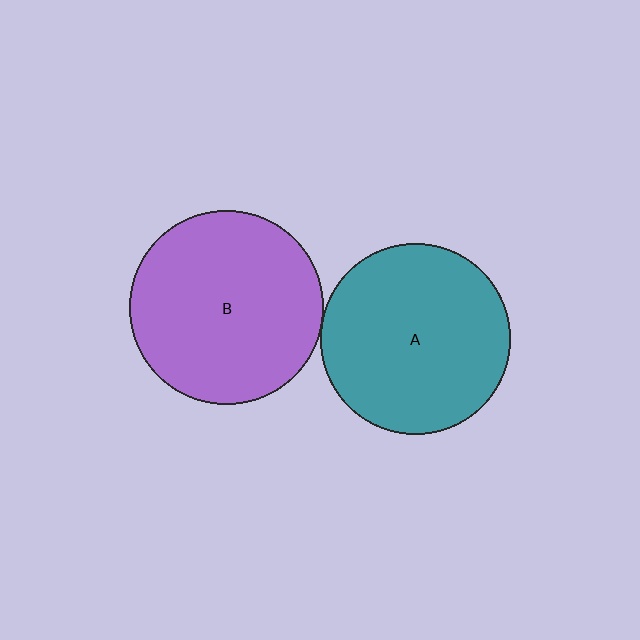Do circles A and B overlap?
Yes.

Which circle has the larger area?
Circle B (purple).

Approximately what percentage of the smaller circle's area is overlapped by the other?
Approximately 5%.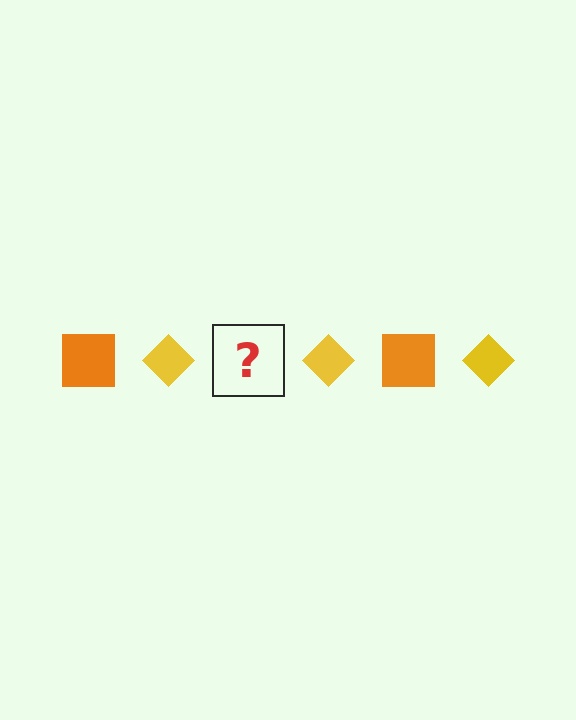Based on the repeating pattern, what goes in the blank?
The blank should be an orange square.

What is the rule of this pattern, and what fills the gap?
The rule is that the pattern alternates between orange square and yellow diamond. The gap should be filled with an orange square.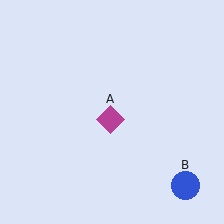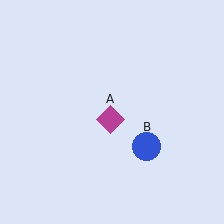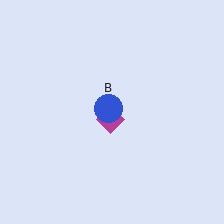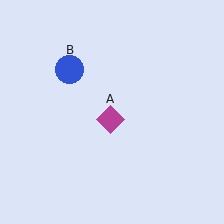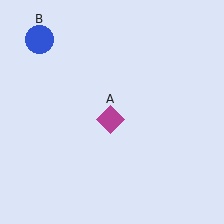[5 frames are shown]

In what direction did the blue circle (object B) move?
The blue circle (object B) moved up and to the left.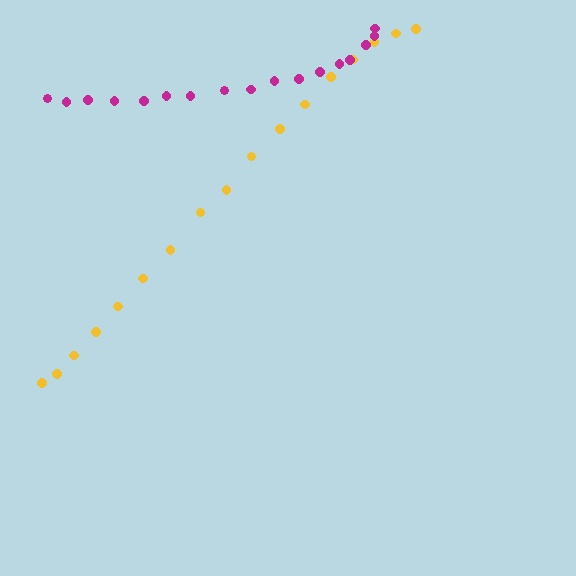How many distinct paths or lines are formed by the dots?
There are 2 distinct paths.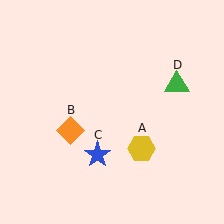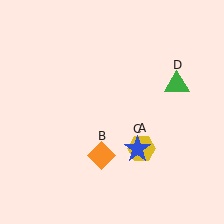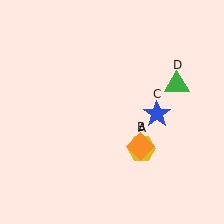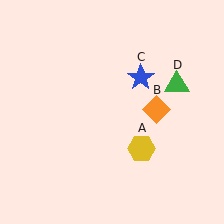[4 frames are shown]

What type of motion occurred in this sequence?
The orange diamond (object B), blue star (object C) rotated counterclockwise around the center of the scene.